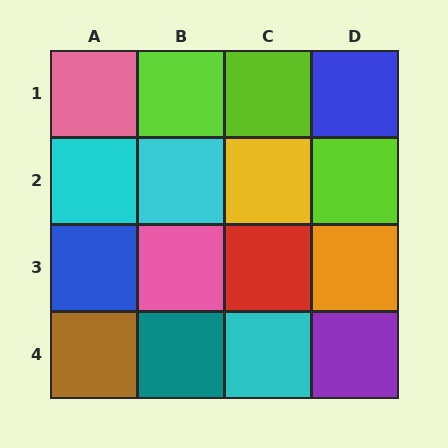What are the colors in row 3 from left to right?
Blue, pink, red, orange.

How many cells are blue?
2 cells are blue.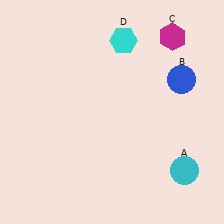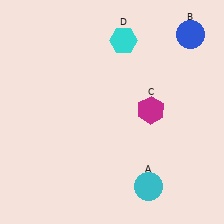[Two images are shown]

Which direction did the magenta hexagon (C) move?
The magenta hexagon (C) moved down.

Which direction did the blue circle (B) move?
The blue circle (B) moved up.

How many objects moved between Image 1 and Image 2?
3 objects moved between the two images.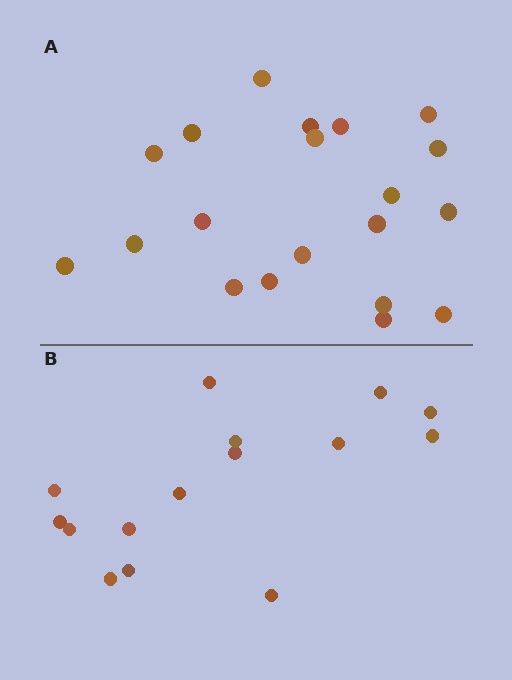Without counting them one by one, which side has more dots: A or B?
Region A (the top region) has more dots.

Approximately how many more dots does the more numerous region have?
Region A has about 5 more dots than region B.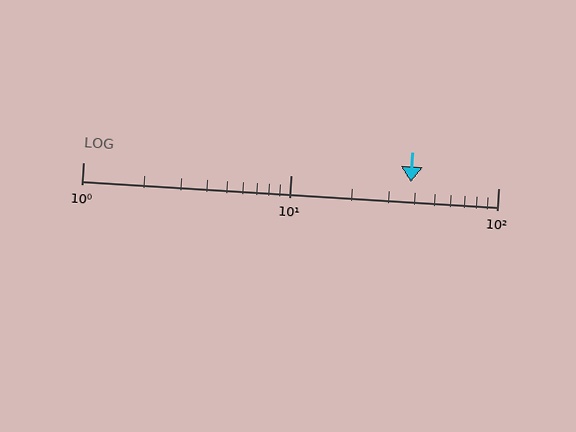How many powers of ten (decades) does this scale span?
The scale spans 2 decades, from 1 to 100.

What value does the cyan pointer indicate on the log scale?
The pointer indicates approximately 38.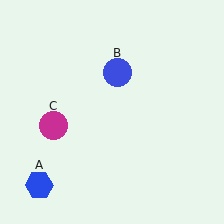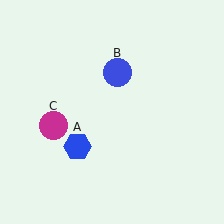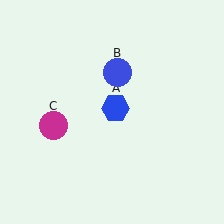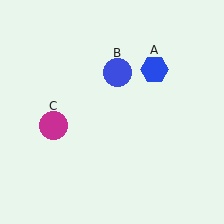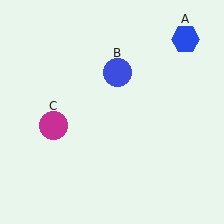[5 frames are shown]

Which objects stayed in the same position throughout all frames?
Blue circle (object B) and magenta circle (object C) remained stationary.